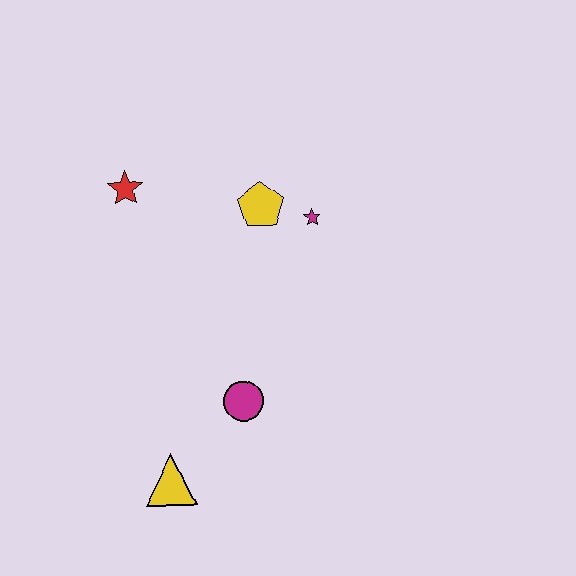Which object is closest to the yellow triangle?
The magenta circle is closest to the yellow triangle.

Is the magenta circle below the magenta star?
Yes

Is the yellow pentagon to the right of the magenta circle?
Yes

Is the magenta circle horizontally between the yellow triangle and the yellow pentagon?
Yes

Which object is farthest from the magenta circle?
The red star is farthest from the magenta circle.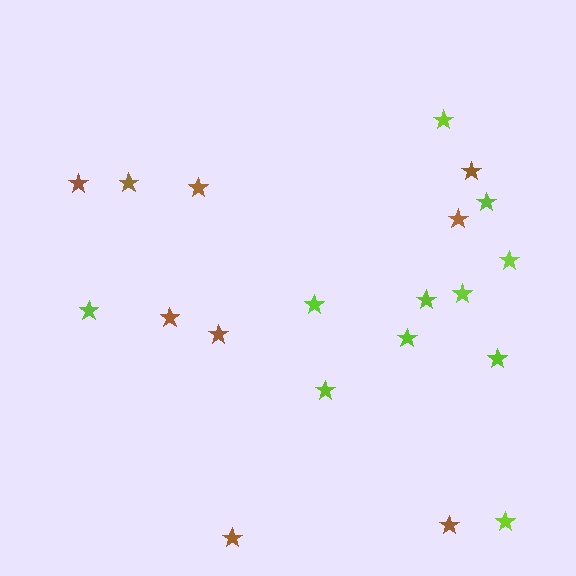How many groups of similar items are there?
There are 2 groups: one group of brown stars (9) and one group of lime stars (11).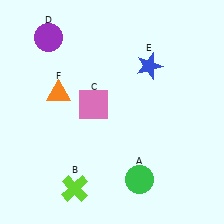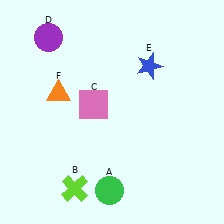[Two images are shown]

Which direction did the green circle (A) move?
The green circle (A) moved left.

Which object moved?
The green circle (A) moved left.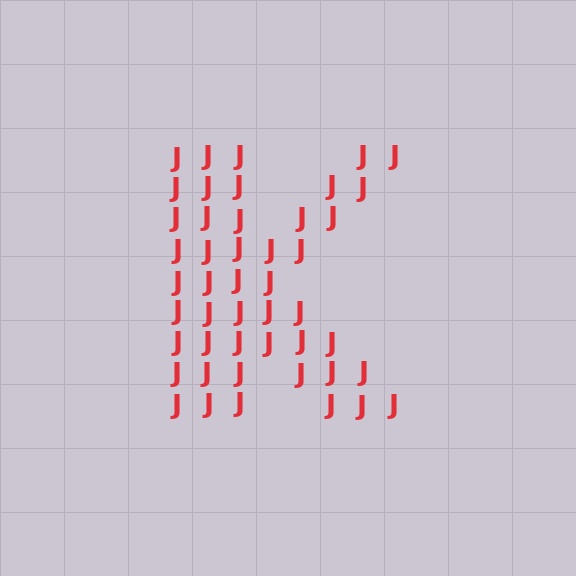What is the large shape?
The large shape is the letter K.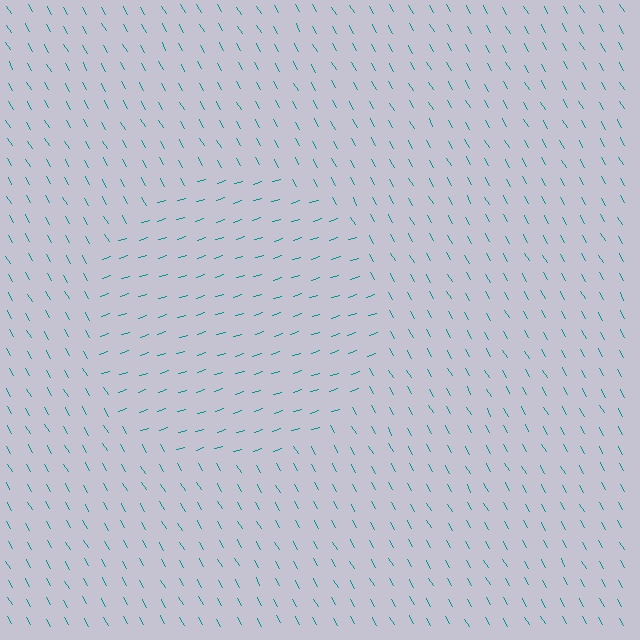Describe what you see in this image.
The image is filled with small teal line segments. A circle region in the image has lines oriented differently from the surrounding lines, creating a visible texture boundary.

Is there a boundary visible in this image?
Yes, there is a texture boundary formed by a change in line orientation.